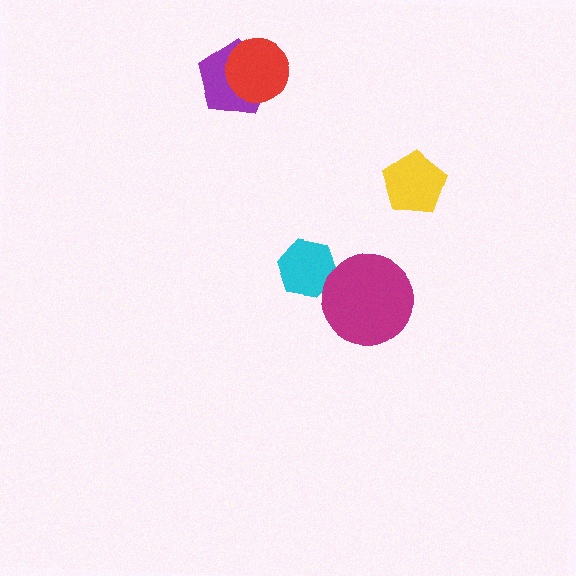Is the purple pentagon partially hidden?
Yes, it is partially covered by another shape.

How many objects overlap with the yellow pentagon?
0 objects overlap with the yellow pentagon.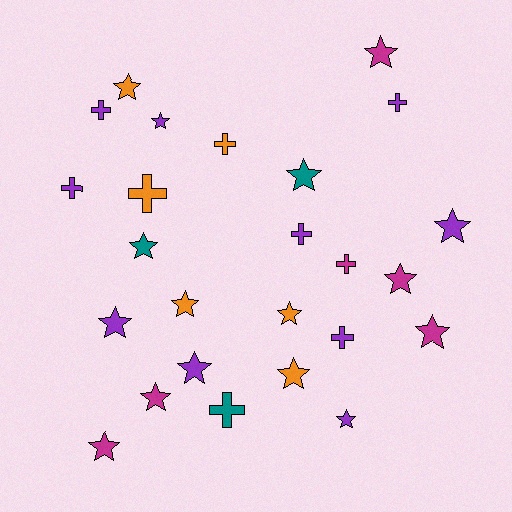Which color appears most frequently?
Purple, with 10 objects.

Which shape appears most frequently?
Star, with 16 objects.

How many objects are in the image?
There are 25 objects.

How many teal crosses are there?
There is 1 teal cross.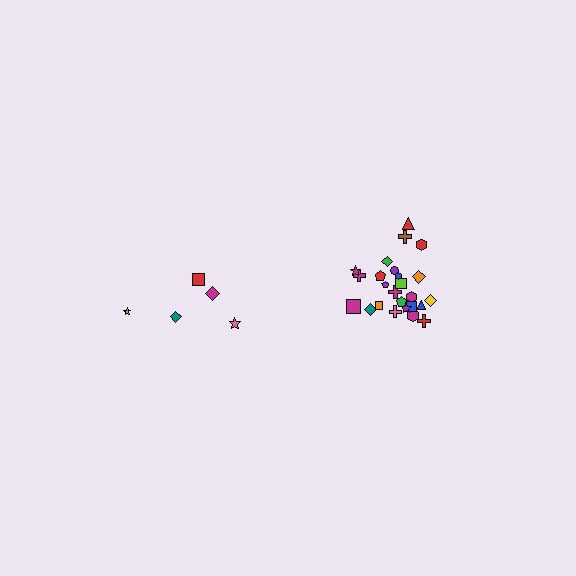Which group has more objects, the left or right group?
The right group.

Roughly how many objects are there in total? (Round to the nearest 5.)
Roughly 30 objects in total.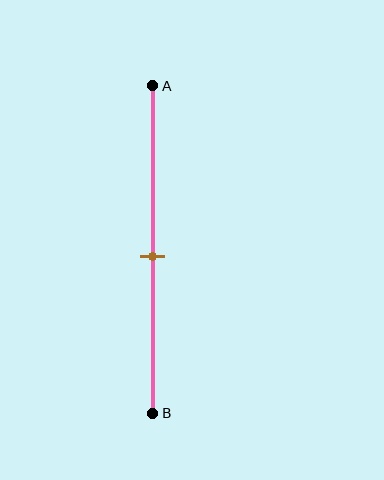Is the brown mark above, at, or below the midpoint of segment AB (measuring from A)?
The brown mark is approximately at the midpoint of segment AB.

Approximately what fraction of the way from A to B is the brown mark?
The brown mark is approximately 50% of the way from A to B.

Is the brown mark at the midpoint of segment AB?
Yes, the mark is approximately at the midpoint.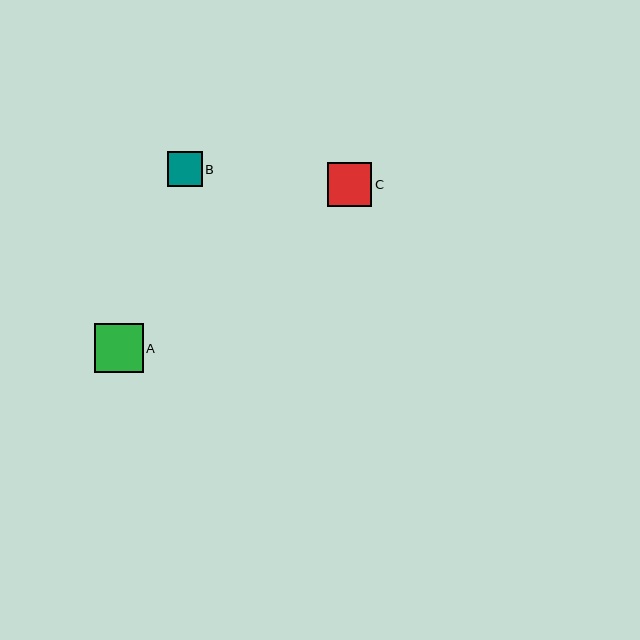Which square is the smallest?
Square B is the smallest with a size of approximately 35 pixels.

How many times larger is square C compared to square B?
Square C is approximately 1.3 times the size of square B.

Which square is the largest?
Square A is the largest with a size of approximately 48 pixels.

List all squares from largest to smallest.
From largest to smallest: A, C, B.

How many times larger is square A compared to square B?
Square A is approximately 1.4 times the size of square B.